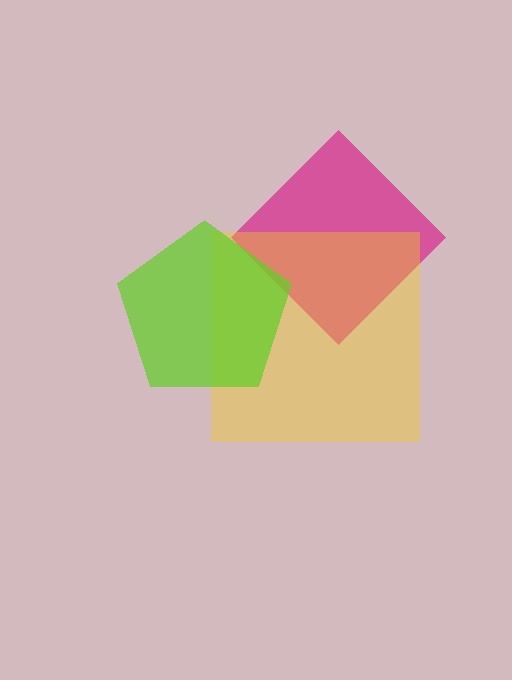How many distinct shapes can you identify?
There are 3 distinct shapes: a magenta diamond, a yellow square, a lime pentagon.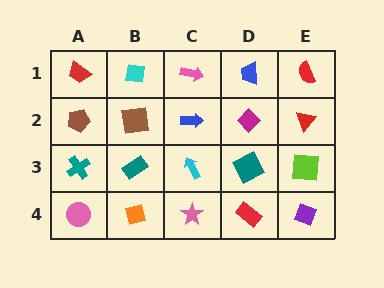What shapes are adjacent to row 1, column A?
A brown pentagon (row 2, column A), a cyan square (row 1, column B).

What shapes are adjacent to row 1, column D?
A magenta diamond (row 2, column D), a pink arrow (row 1, column C), a red semicircle (row 1, column E).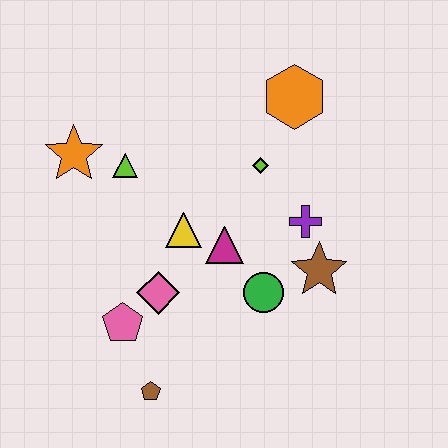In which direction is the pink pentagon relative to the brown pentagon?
The pink pentagon is above the brown pentagon.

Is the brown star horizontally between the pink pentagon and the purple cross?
No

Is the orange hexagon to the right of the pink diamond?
Yes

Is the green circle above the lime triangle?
No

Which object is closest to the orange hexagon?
The lime diamond is closest to the orange hexagon.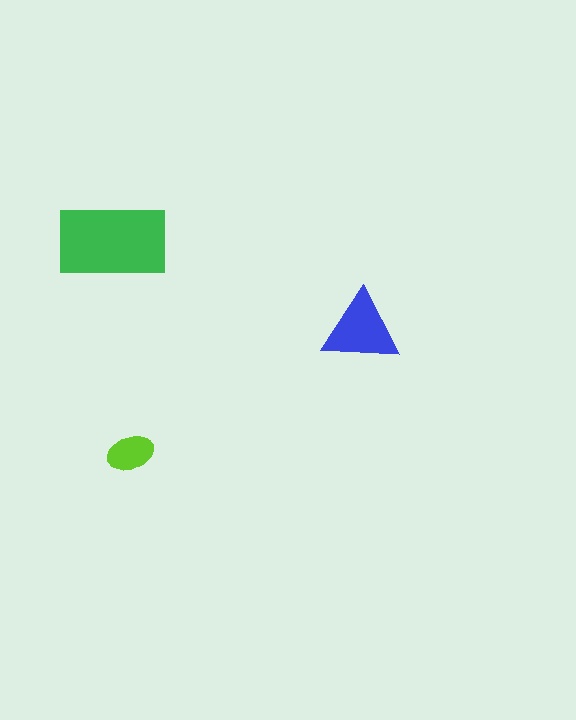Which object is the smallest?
The lime ellipse.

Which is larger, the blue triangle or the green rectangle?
The green rectangle.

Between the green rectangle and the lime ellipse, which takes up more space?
The green rectangle.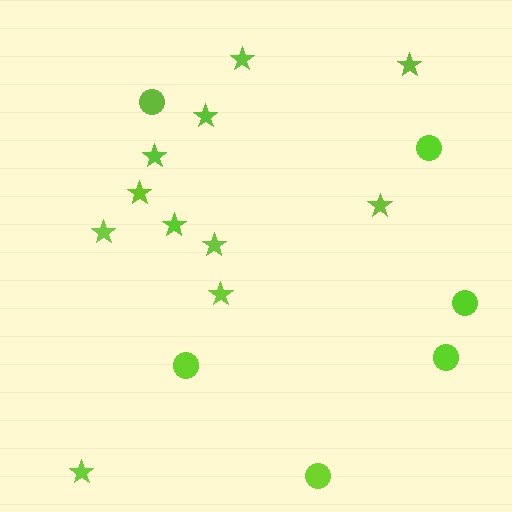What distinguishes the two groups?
There are 2 groups: one group of stars (11) and one group of circles (6).